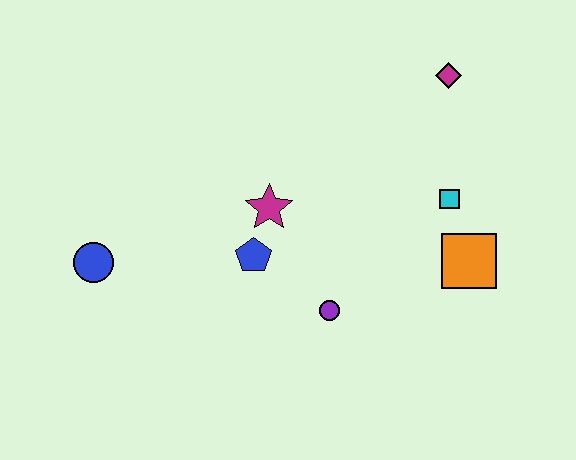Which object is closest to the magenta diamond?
The cyan square is closest to the magenta diamond.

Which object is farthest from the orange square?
The blue circle is farthest from the orange square.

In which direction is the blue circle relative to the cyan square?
The blue circle is to the left of the cyan square.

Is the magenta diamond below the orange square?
No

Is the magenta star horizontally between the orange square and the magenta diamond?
No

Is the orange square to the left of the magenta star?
No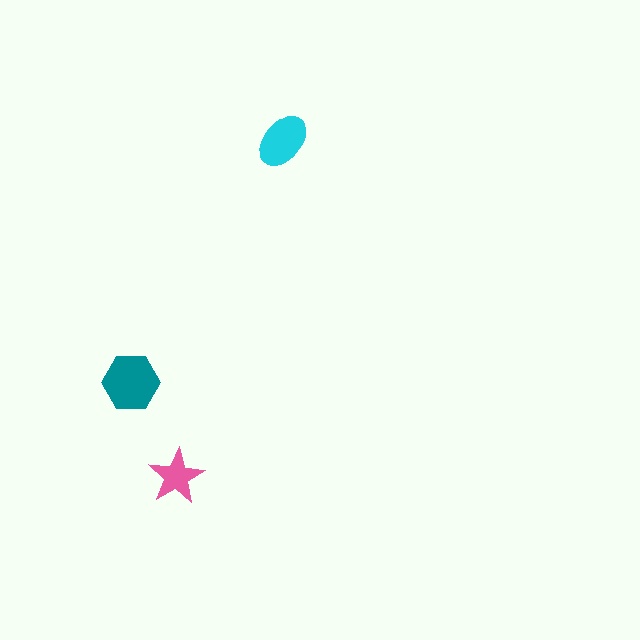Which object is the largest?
The teal hexagon.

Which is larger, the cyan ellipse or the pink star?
The cyan ellipse.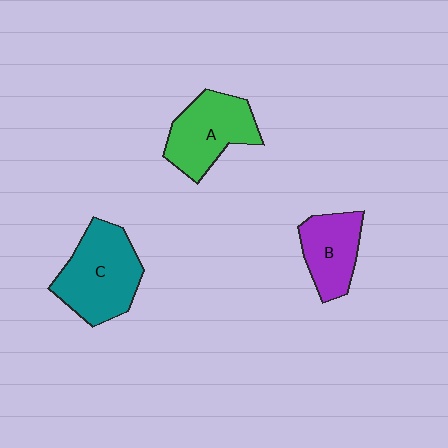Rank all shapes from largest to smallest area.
From largest to smallest: C (teal), A (green), B (purple).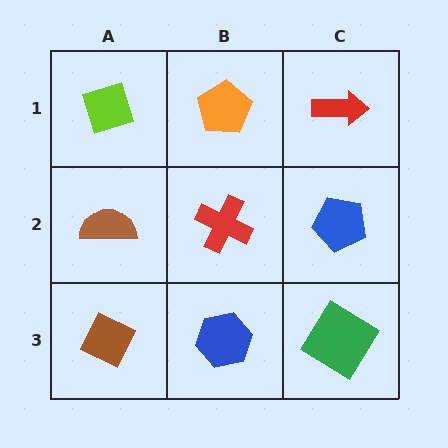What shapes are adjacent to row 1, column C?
A blue pentagon (row 2, column C), an orange pentagon (row 1, column B).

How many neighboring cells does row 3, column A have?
2.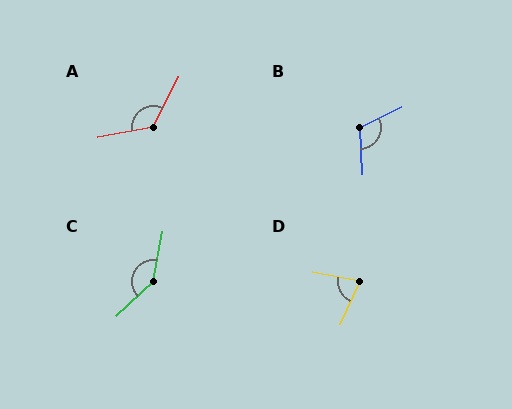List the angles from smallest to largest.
D (76°), B (113°), A (127°), C (143°).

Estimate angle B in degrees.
Approximately 113 degrees.